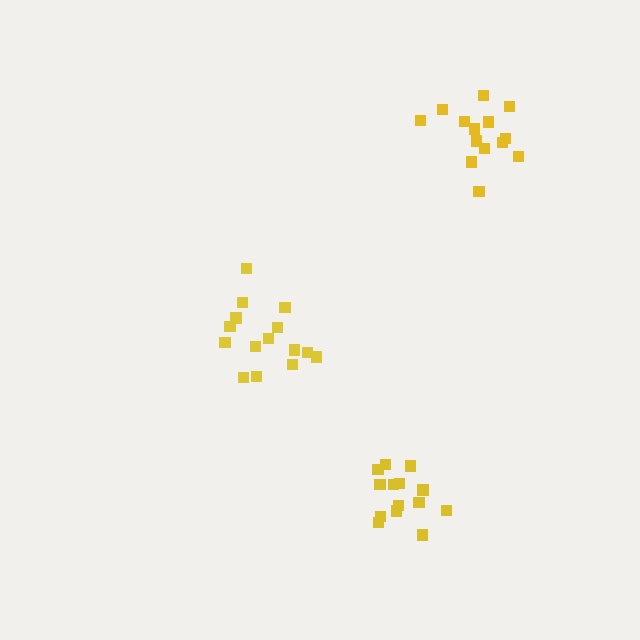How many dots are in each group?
Group 1: 15 dots, Group 2: 14 dots, Group 3: 14 dots (43 total).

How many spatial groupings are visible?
There are 3 spatial groupings.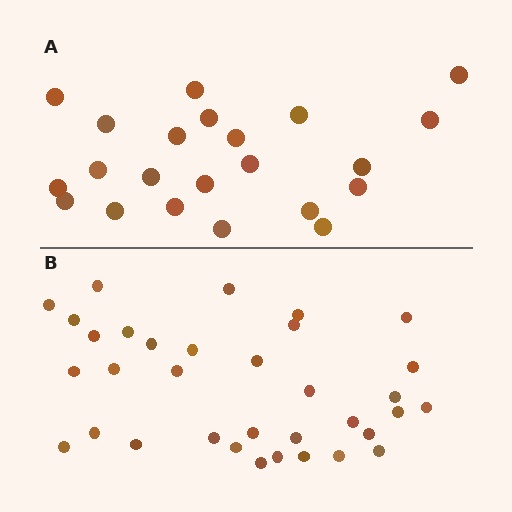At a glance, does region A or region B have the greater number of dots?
Region B (the bottom region) has more dots.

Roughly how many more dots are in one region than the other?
Region B has roughly 12 or so more dots than region A.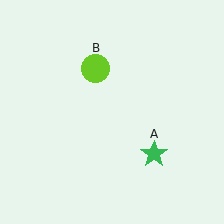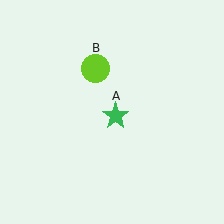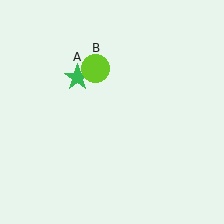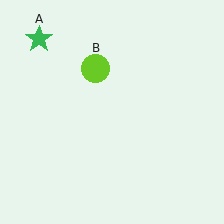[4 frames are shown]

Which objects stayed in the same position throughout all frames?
Lime circle (object B) remained stationary.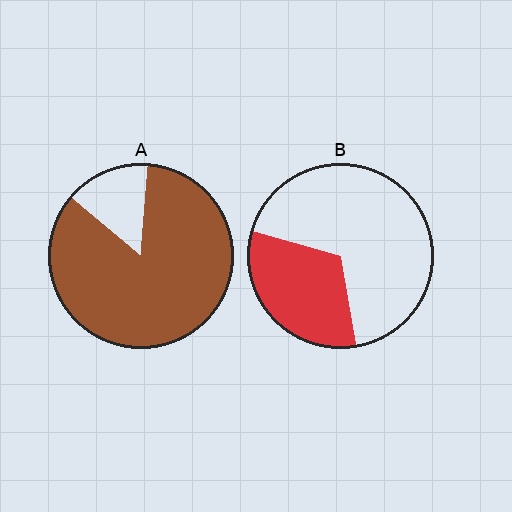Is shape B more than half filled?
No.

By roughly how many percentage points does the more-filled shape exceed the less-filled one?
By roughly 55 percentage points (A over B).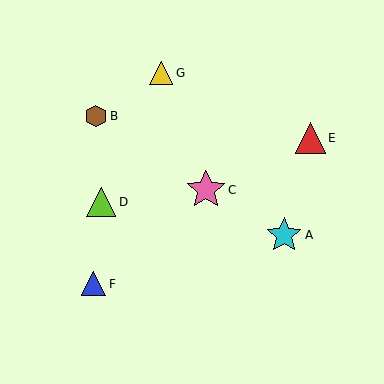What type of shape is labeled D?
Shape D is a lime triangle.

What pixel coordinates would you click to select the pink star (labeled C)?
Click at (206, 190) to select the pink star C.